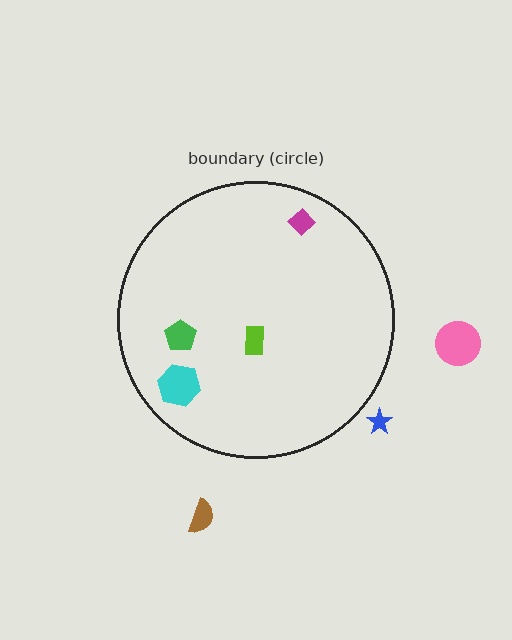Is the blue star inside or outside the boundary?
Outside.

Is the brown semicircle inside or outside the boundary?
Outside.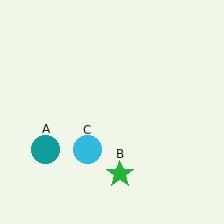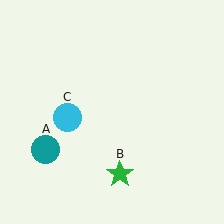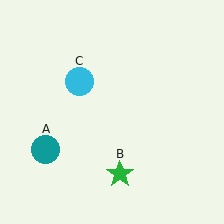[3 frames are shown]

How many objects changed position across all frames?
1 object changed position: cyan circle (object C).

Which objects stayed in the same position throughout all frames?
Teal circle (object A) and green star (object B) remained stationary.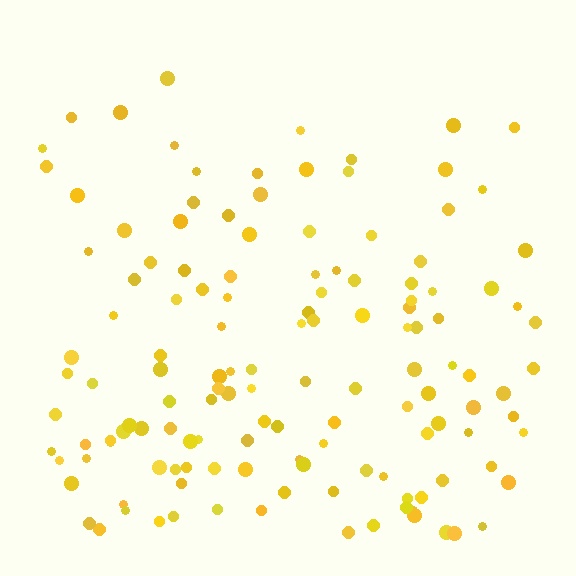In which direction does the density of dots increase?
From top to bottom, with the bottom side densest.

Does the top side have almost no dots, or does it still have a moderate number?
Still a moderate number, just noticeably fewer than the bottom.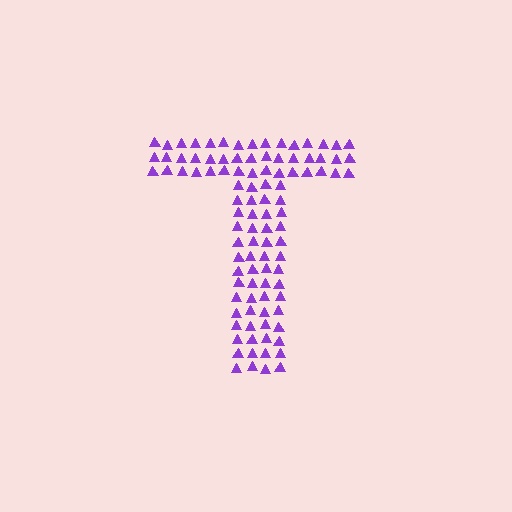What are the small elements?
The small elements are triangles.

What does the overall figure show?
The overall figure shows the letter T.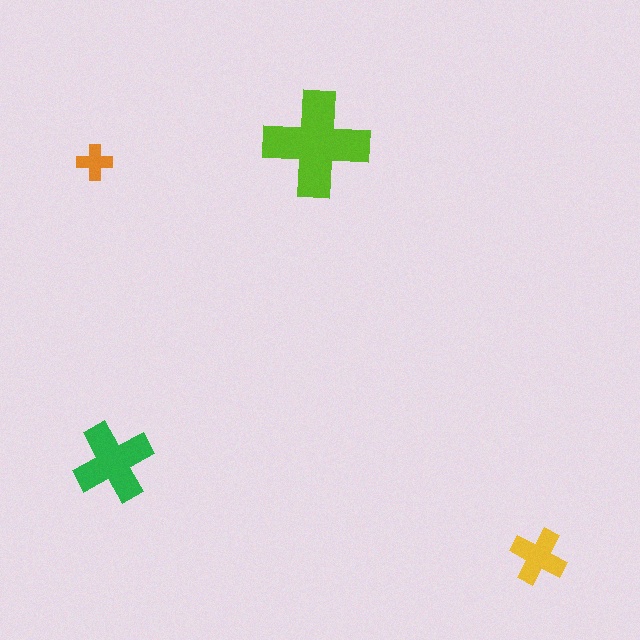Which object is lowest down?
The yellow cross is bottommost.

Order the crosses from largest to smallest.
the lime one, the green one, the yellow one, the orange one.